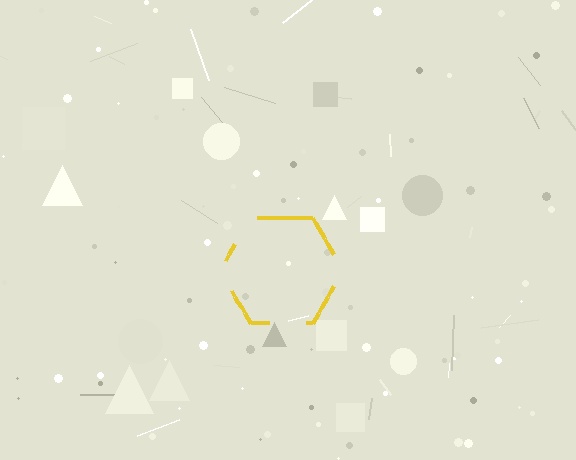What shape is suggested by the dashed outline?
The dashed outline suggests a hexagon.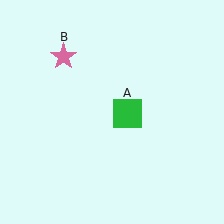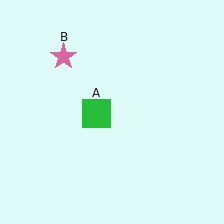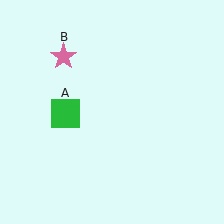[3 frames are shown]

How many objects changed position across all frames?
1 object changed position: green square (object A).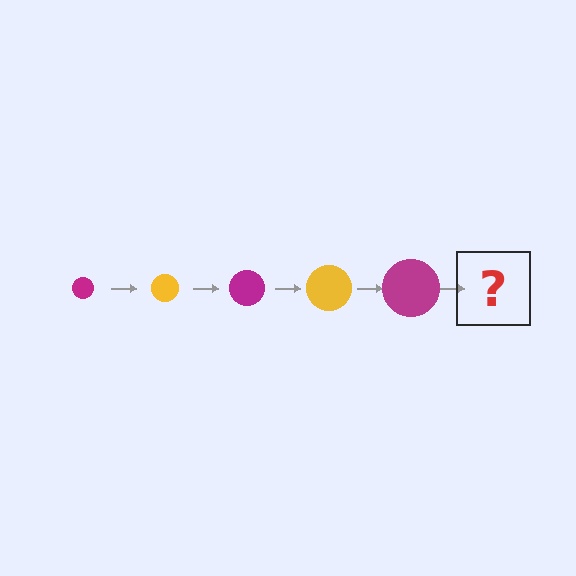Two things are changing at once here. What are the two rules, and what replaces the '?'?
The two rules are that the circle grows larger each step and the color cycles through magenta and yellow. The '?' should be a yellow circle, larger than the previous one.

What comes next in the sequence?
The next element should be a yellow circle, larger than the previous one.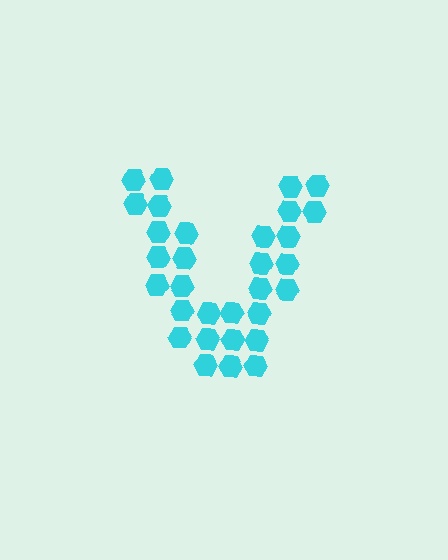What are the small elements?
The small elements are hexagons.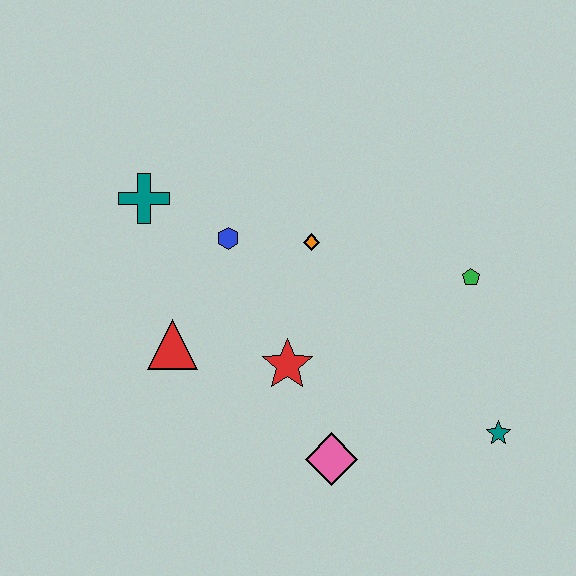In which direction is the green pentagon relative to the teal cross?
The green pentagon is to the right of the teal cross.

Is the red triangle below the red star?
No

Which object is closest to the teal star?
The green pentagon is closest to the teal star.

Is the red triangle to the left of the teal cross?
No